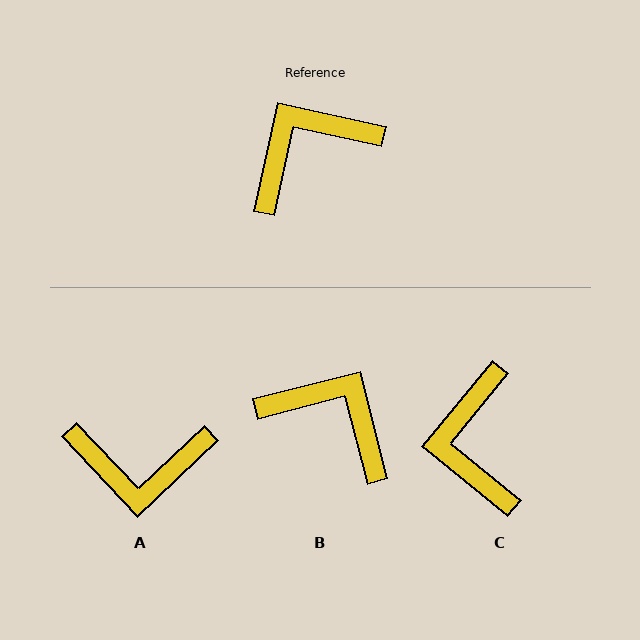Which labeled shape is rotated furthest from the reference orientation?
A, about 146 degrees away.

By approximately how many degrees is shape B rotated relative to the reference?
Approximately 63 degrees clockwise.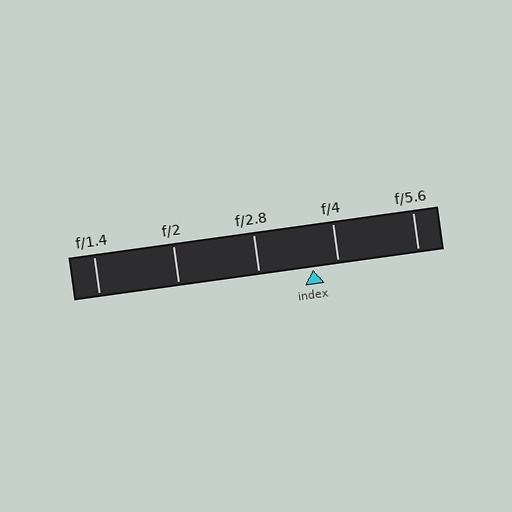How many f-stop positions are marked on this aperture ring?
There are 5 f-stop positions marked.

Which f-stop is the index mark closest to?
The index mark is closest to f/4.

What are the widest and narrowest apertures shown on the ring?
The widest aperture shown is f/1.4 and the narrowest is f/5.6.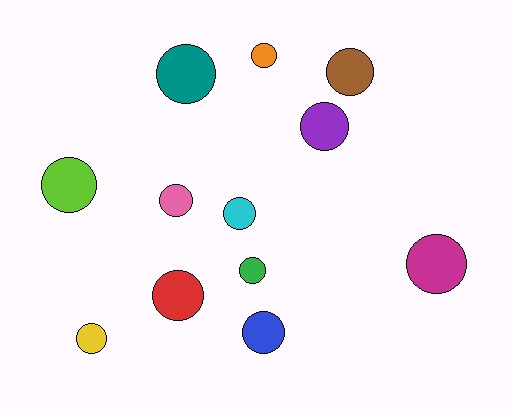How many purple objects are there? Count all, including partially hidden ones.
There is 1 purple object.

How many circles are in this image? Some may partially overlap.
There are 12 circles.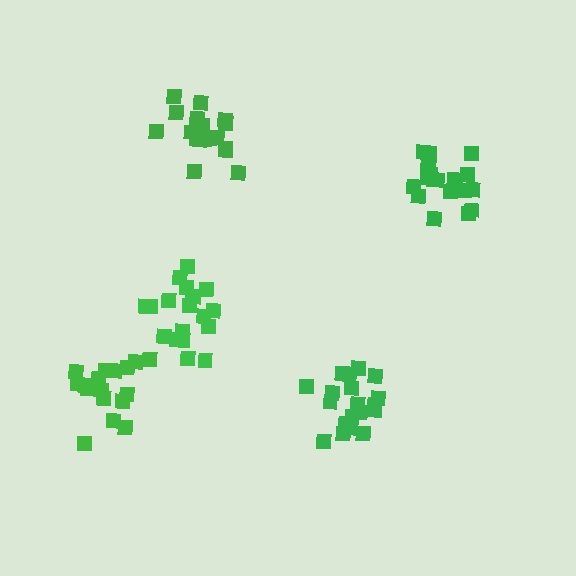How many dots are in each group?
Group 1: 19 dots, Group 2: 19 dots, Group 3: 17 dots, Group 4: 20 dots, Group 5: 20 dots (95 total).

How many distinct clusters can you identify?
There are 5 distinct clusters.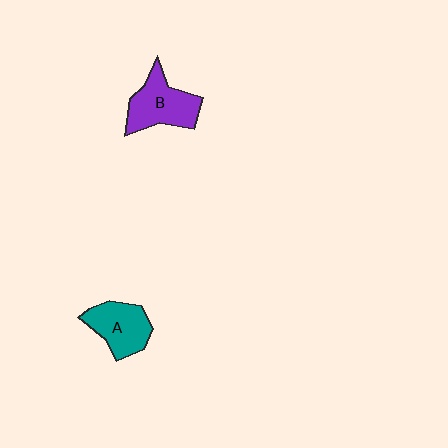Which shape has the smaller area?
Shape A (teal).